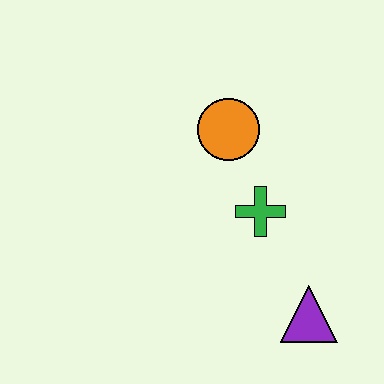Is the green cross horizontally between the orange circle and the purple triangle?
Yes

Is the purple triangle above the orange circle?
No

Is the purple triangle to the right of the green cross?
Yes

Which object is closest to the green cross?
The orange circle is closest to the green cross.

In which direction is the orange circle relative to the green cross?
The orange circle is above the green cross.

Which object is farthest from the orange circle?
The purple triangle is farthest from the orange circle.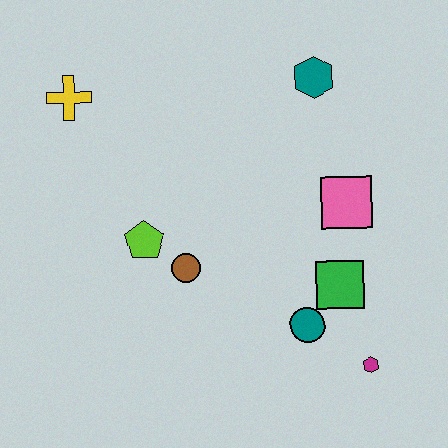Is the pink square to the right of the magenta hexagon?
No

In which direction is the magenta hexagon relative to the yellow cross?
The magenta hexagon is to the right of the yellow cross.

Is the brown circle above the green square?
Yes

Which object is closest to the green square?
The teal circle is closest to the green square.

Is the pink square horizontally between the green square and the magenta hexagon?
Yes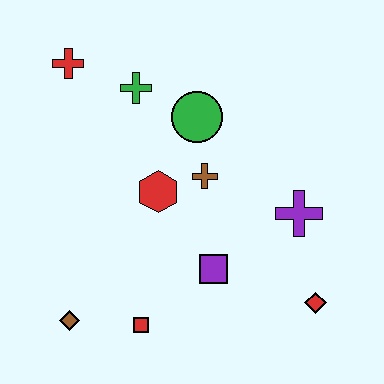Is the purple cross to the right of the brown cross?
Yes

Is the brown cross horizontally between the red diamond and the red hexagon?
Yes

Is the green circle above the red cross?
No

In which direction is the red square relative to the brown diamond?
The red square is to the right of the brown diamond.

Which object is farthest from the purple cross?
The red cross is farthest from the purple cross.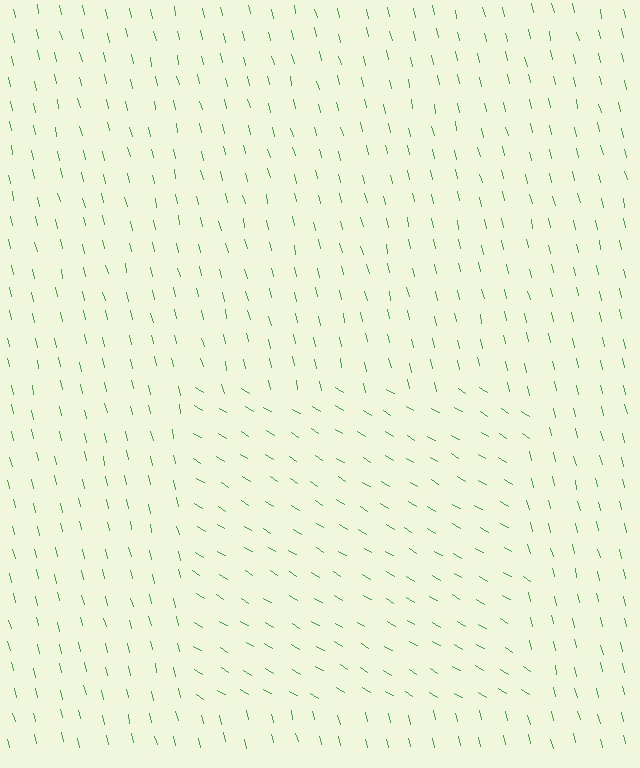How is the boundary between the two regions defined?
The boundary is defined purely by a change in line orientation (approximately 45 degrees difference). All lines are the same color and thickness.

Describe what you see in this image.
The image is filled with small green line segments. A rectangle region in the image has lines oriented differently from the surrounding lines, creating a visible texture boundary.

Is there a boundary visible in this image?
Yes, there is a texture boundary formed by a change in line orientation.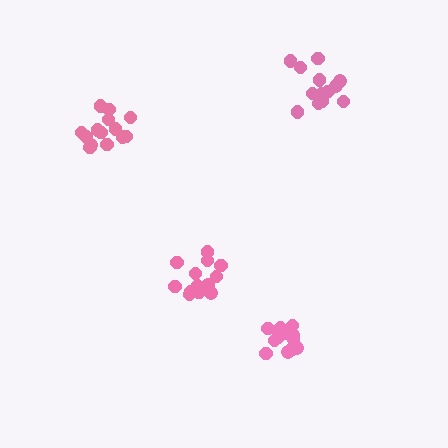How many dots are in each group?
Group 1: 14 dots, Group 2: 16 dots, Group 3: 15 dots, Group 4: 13 dots (58 total).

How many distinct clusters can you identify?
There are 4 distinct clusters.